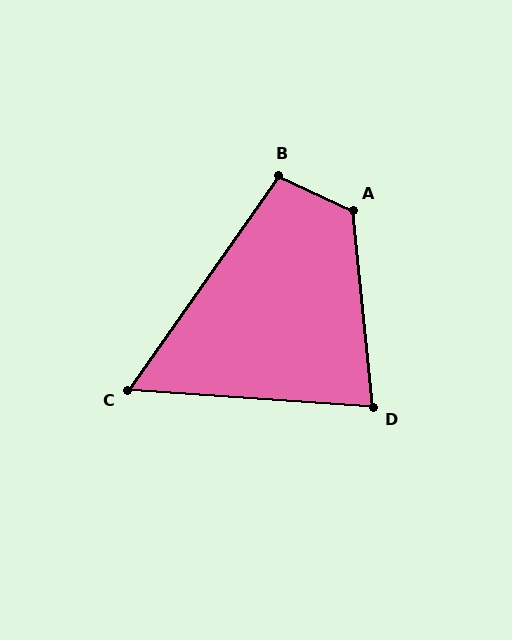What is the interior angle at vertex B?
Approximately 100 degrees (obtuse).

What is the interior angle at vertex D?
Approximately 80 degrees (acute).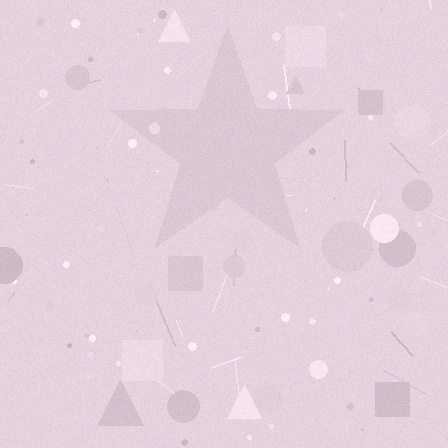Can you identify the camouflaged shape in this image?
The camouflaged shape is a star.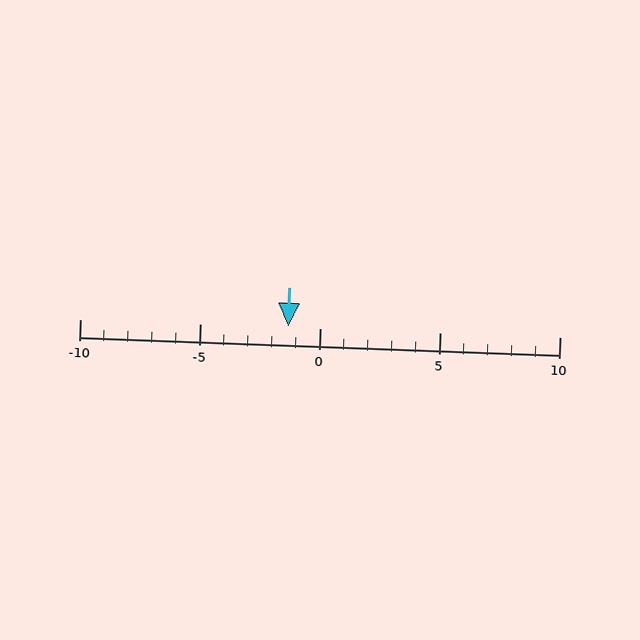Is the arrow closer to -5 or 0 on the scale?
The arrow is closer to 0.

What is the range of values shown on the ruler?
The ruler shows values from -10 to 10.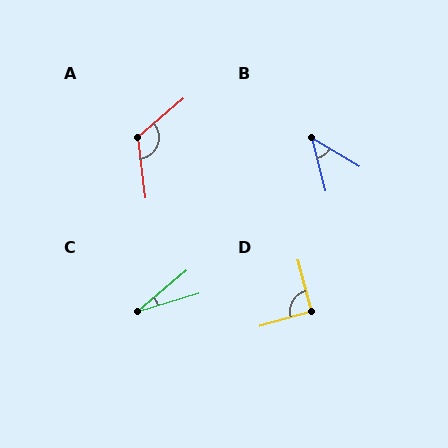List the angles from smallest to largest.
C (23°), B (45°), D (90°), A (124°).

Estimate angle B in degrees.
Approximately 45 degrees.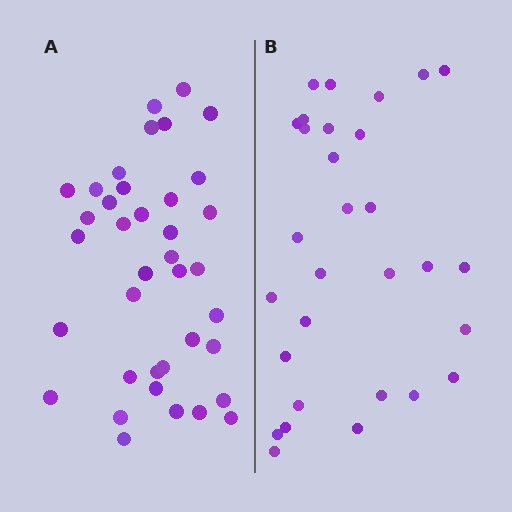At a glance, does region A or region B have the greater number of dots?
Region A (the left region) has more dots.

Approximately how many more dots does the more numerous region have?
Region A has roughly 8 or so more dots than region B.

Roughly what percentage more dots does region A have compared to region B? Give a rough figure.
About 25% more.